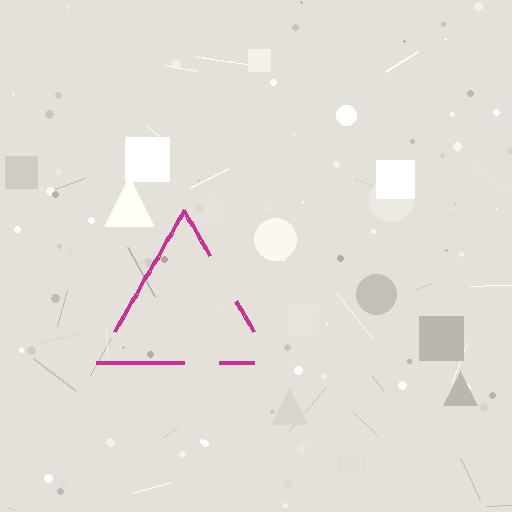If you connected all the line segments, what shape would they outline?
They would outline a triangle.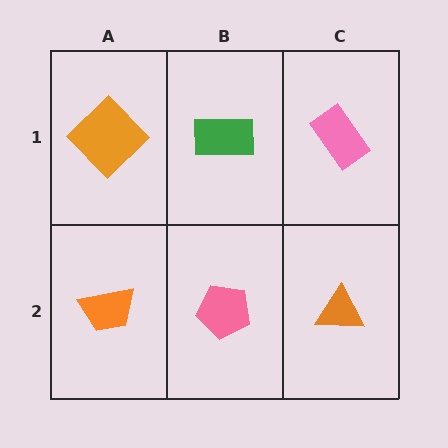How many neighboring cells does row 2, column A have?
2.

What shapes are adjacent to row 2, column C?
A pink rectangle (row 1, column C), a pink pentagon (row 2, column B).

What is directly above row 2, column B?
A green rectangle.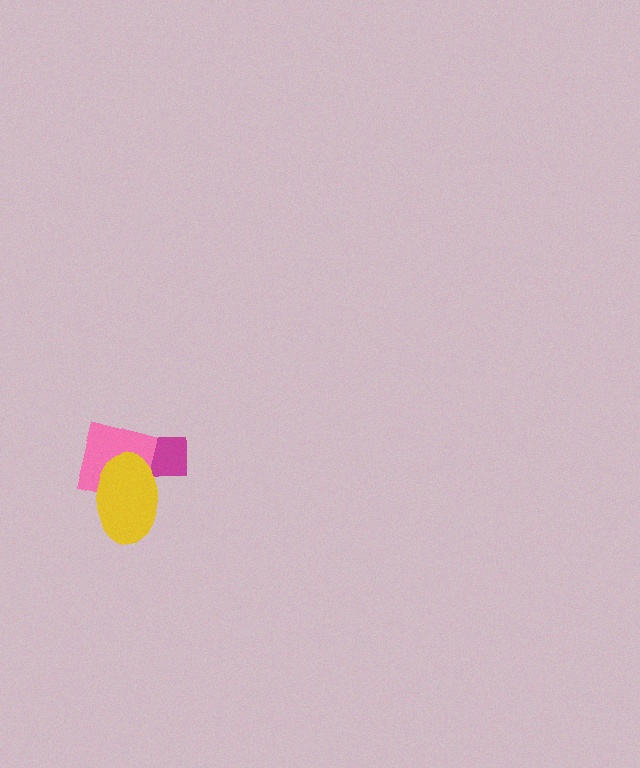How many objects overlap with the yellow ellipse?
2 objects overlap with the yellow ellipse.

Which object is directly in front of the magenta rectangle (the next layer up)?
The pink square is directly in front of the magenta rectangle.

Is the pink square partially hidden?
Yes, it is partially covered by another shape.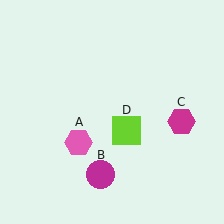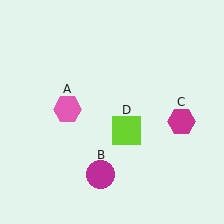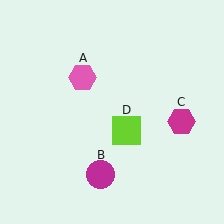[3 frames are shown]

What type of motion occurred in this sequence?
The pink hexagon (object A) rotated clockwise around the center of the scene.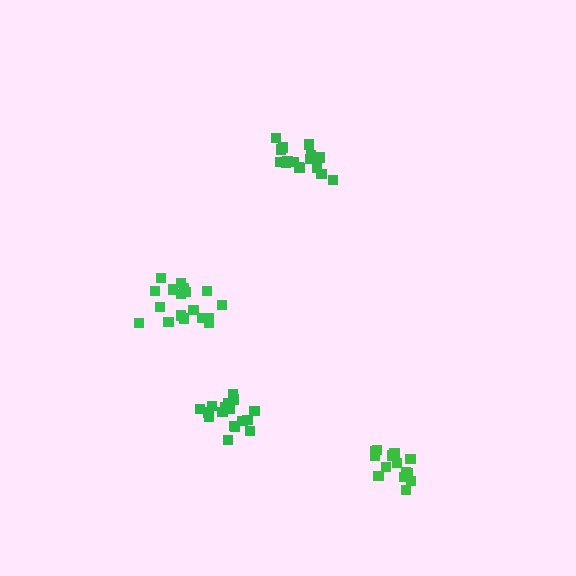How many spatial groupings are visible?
There are 4 spatial groupings.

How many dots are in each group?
Group 1: 17 dots, Group 2: 14 dots, Group 3: 18 dots, Group 4: 17 dots (66 total).